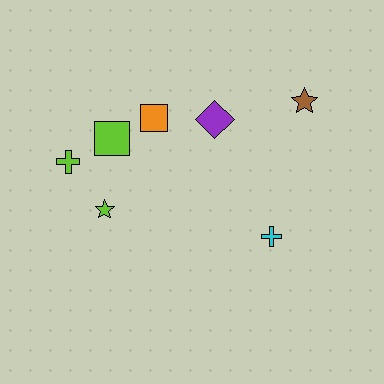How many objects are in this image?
There are 7 objects.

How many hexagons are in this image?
There are no hexagons.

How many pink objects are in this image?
There are no pink objects.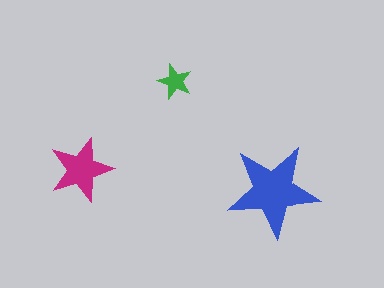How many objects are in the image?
There are 3 objects in the image.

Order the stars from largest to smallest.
the blue one, the magenta one, the green one.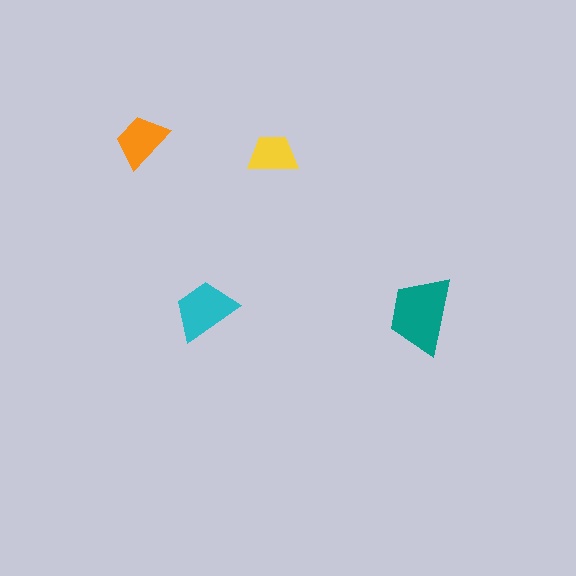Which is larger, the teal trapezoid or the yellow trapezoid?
The teal one.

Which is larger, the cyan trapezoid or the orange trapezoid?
The cyan one.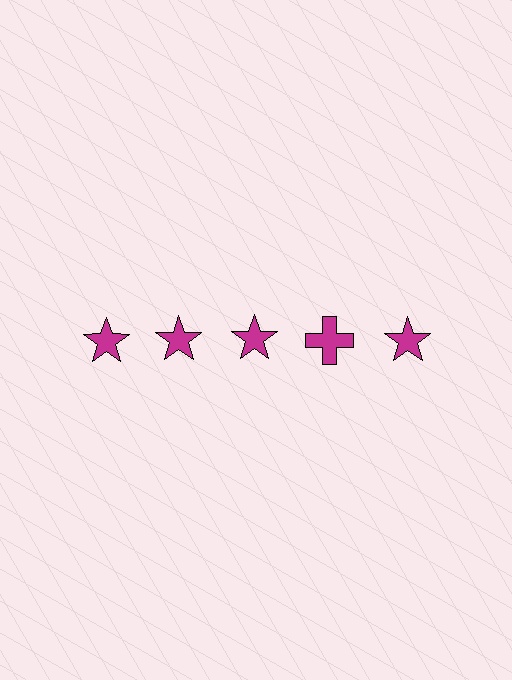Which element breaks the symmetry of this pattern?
The magenta cross in the top row, second from right column breaks the symmetry. All other shapes are magenta stars.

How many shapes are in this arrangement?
There are 5 shapes arranged in a grid pattern.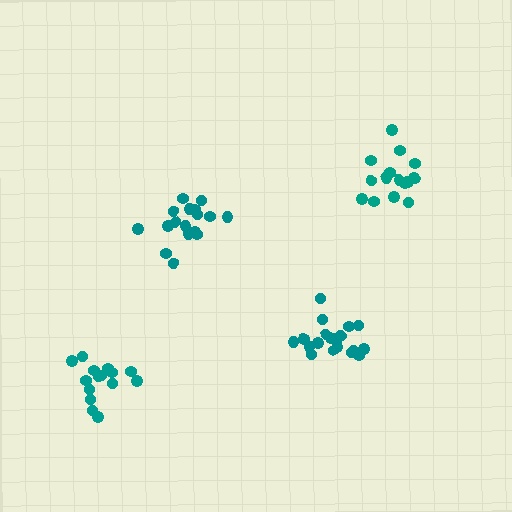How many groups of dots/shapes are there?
There are 4 groups.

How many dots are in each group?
Group 1: 15 dots, Group 2: 17 dots, Group 3: 19 dots, Group 4: 15 dots (66 total).